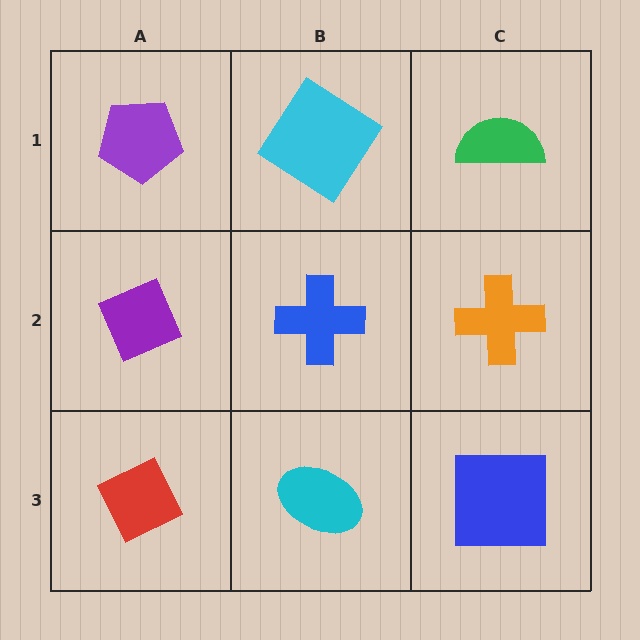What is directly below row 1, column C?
An orange cross.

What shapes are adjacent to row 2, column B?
A cyan diamond (row 1, column B), a cyan ellipse (row 3, column B), a purple diamond (row 2, column A), an orange cross (row 2, column C).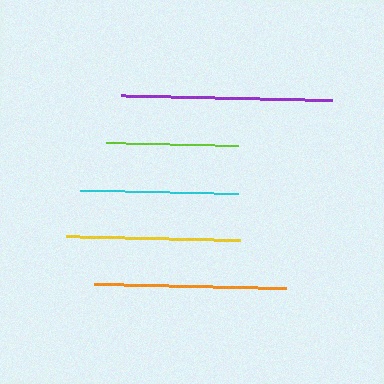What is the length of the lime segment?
The lime segment is approximately 132 pixels long.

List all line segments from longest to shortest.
From longest to shortest: purple, orange, yellow, cyan, lime.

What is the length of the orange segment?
The orange segment is approximately 192 pixels long.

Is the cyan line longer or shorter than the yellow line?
The yellow line is longer than the cyan line.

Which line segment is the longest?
The purple line is the longest at approximately 211 pixels.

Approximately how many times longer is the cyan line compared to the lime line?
The cyan line is approximately 1.2 times the length of the lime line.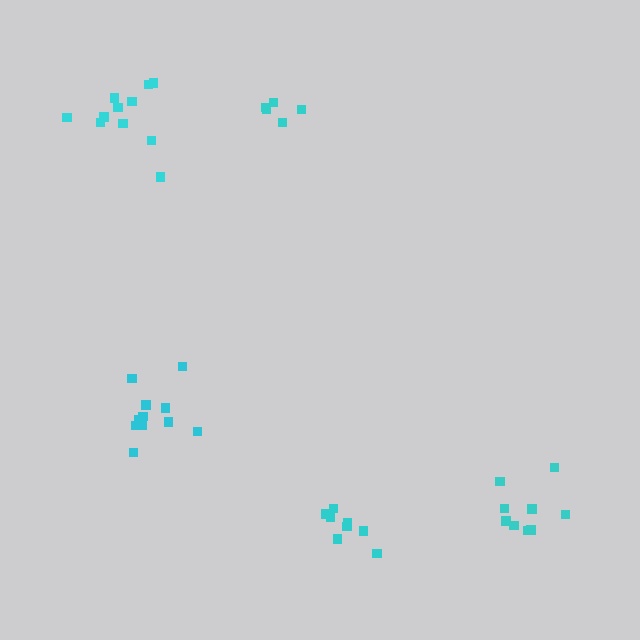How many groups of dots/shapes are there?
There are 5 groups.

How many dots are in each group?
Group 1: 8 dots, Group 2: 11 dots, Group 3: 5 dots, Group 4: 9 dots, Group 5: 11 dots (44 total).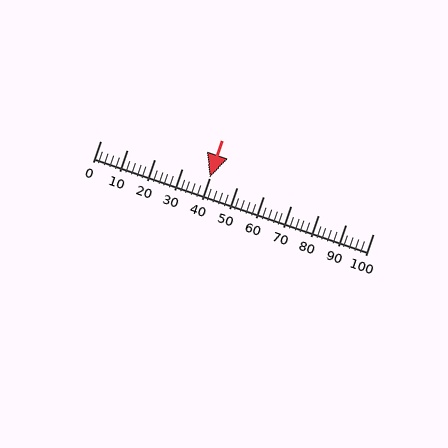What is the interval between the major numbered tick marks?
The major tick marks are spaced 10 units apart.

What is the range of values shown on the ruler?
The ruler shows values from 0 to 100.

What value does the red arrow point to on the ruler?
The red arrow points to approximately 40.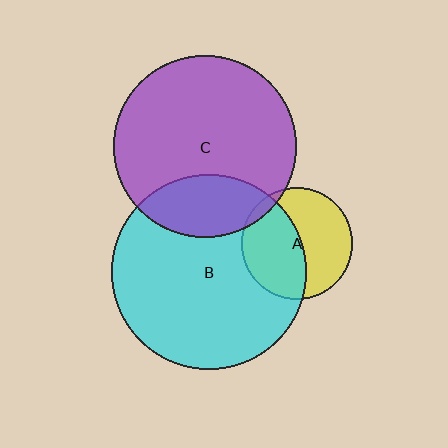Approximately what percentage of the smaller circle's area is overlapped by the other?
Approximately 50%.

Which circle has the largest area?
Circle B (cyan).